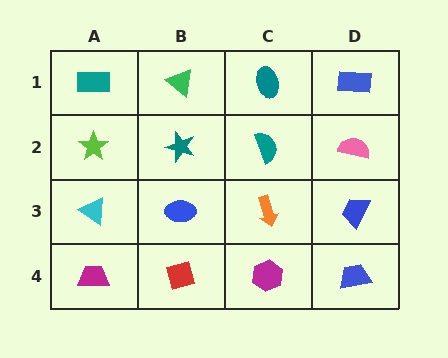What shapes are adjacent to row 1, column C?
A teal semicircle (row 2, column C), a green triangle (row 1, column B), a blue rectangle (row 1, column D).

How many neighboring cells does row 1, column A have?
2.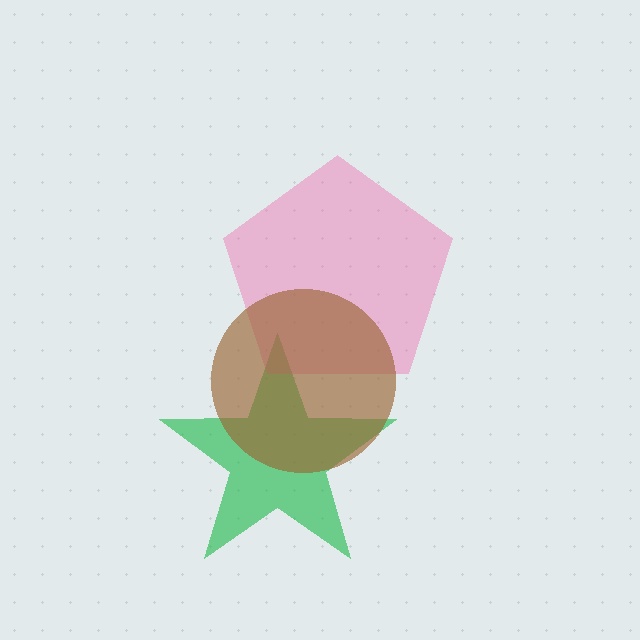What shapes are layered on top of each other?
The layered shapes are: a green star, a pink pentagon, a brown circle.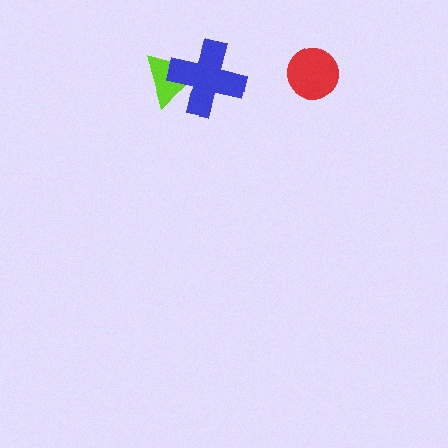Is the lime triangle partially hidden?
Yes, it is partially covered by another shape.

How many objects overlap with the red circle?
0 objects overlap with the red circle.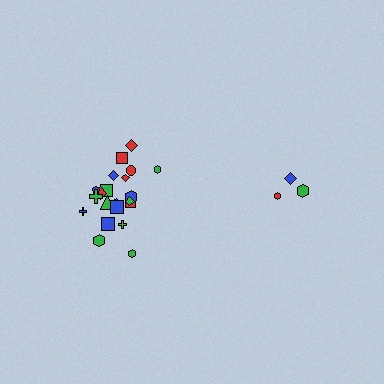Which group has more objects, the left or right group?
The left group.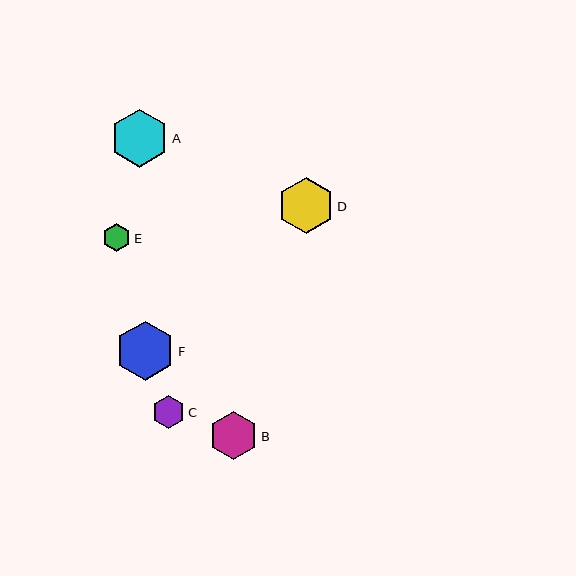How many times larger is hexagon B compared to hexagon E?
Hexagon B is approximately 1.8 times the size of hexagon E.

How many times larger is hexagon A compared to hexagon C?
Hexagon A is approximately 1.8 times the size of hexagon C.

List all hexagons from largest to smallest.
From largest to smallest: F, A, D, B, C, E.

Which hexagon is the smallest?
Hexagon E is the smallest with a size of approximately 28 pixels.